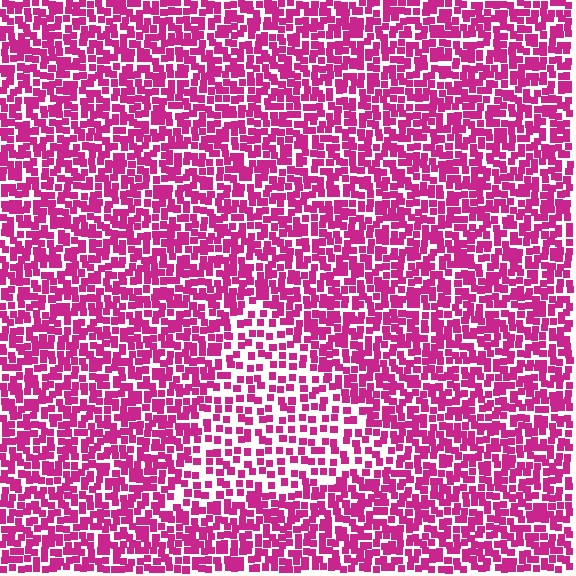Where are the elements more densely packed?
The elements are more densely packed outside the triangle boundary.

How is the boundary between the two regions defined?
The boundary is defined by a change in element density (approximately 1.8x ratio). All elements are the same color, size, and shape.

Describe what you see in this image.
The image contains small magenta elements arranged at two different densities. A triangle-shaped region is visible where the elements are less densely packed than the surrounding area.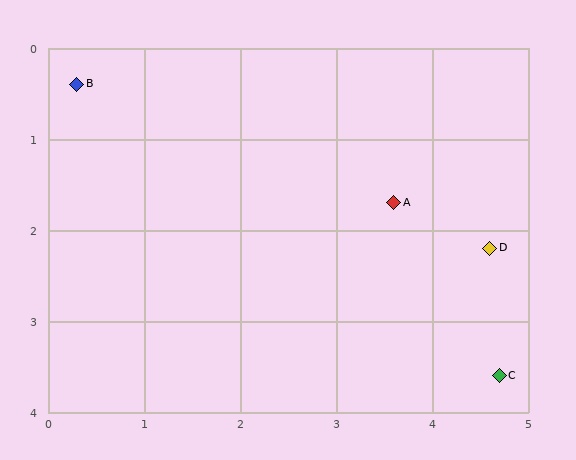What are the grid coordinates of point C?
Point C is at approximately (4.7, 3.6).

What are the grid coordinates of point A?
Point A is at approximately (3.6, 1.7).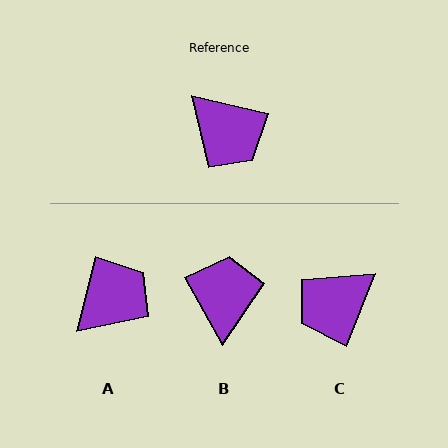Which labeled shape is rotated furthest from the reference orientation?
B, about 133 degrees away.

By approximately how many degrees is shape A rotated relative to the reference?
Approximately 89 degrees counter-clockwise.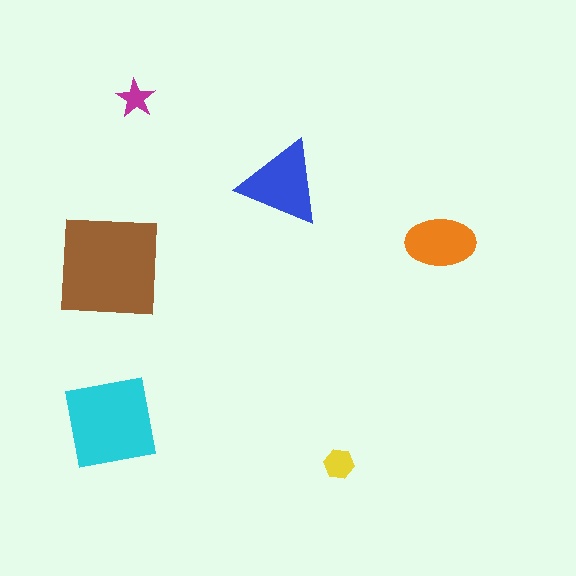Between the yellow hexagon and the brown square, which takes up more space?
The brown square.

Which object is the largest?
The brown square.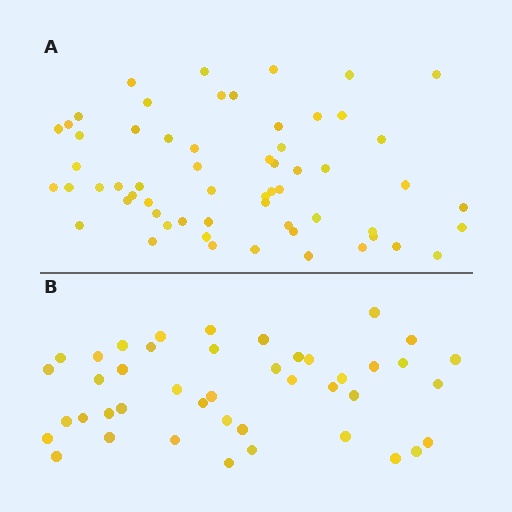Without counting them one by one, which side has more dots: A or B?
Region A (the top region) has more dots.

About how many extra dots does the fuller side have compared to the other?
Region A has approximately 15 more dots than region B.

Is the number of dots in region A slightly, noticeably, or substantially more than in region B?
Region A has noticeably more, but not dramatically so. The ratio is roughly 1.4 to 1.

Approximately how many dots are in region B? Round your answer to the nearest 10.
About 40 dots. (The exact count is 43, which rounds to 40.)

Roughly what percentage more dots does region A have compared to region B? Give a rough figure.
About 40% more.